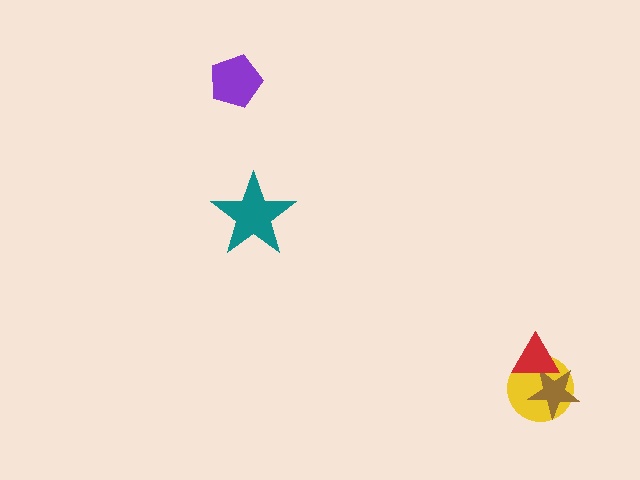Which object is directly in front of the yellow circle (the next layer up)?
The brown star is directly in front of the yellow circle.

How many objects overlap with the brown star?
2 objects overlap with the brown star.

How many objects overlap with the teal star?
0 objects overlap with the teal star.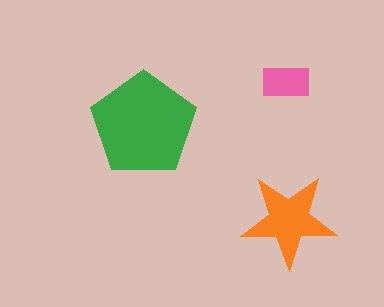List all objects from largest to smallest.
The green pentagon, the orange star, the pink rectangle.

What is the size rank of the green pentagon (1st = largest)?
1st.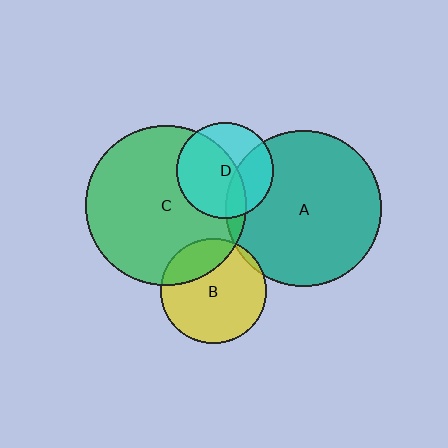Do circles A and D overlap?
Yes.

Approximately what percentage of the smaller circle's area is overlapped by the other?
Approximately 30%.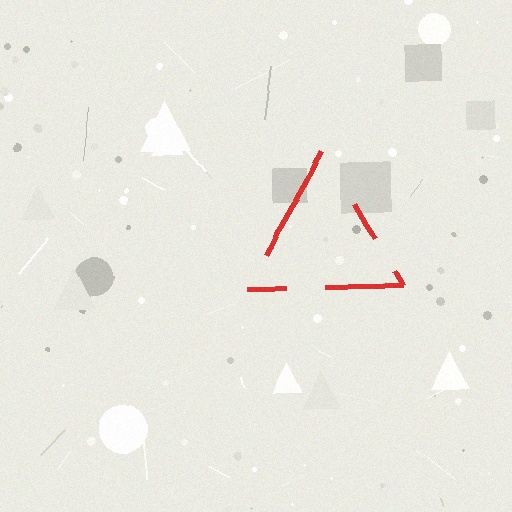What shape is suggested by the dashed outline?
The dashed outline suggests a triangle.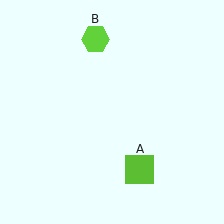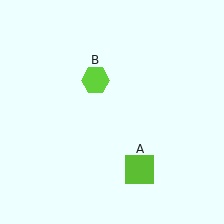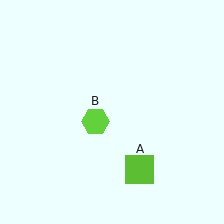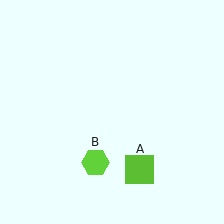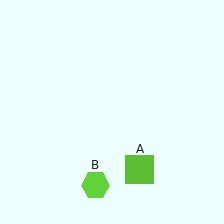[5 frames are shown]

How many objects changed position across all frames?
1 object changed position: lime hexagon (object B).